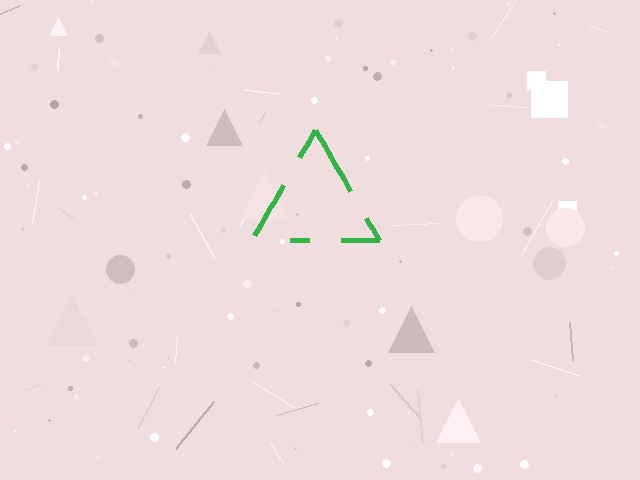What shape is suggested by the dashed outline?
The dashed outline suggests a triangle.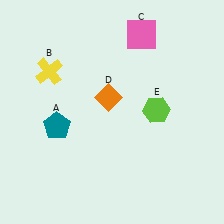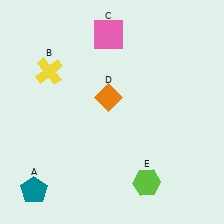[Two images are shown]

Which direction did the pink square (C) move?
The pink square (C) moved left.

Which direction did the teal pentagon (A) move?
The teal pentagon (A) moved down.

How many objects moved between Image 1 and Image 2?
3 objects moved between the two images.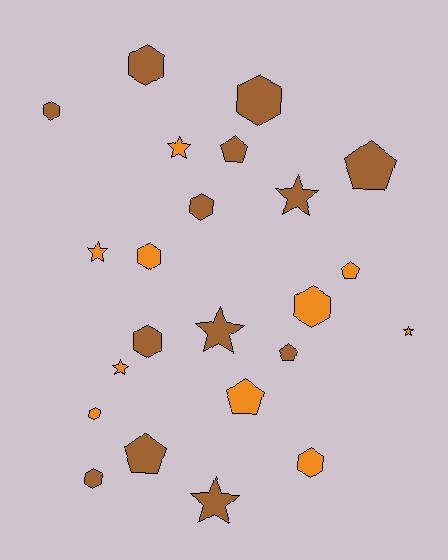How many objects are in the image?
There are 23 objects.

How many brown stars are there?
There are 3 brown stars.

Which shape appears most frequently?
Hexagon, with 10 objects.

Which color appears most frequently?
Brown, with 13 objects.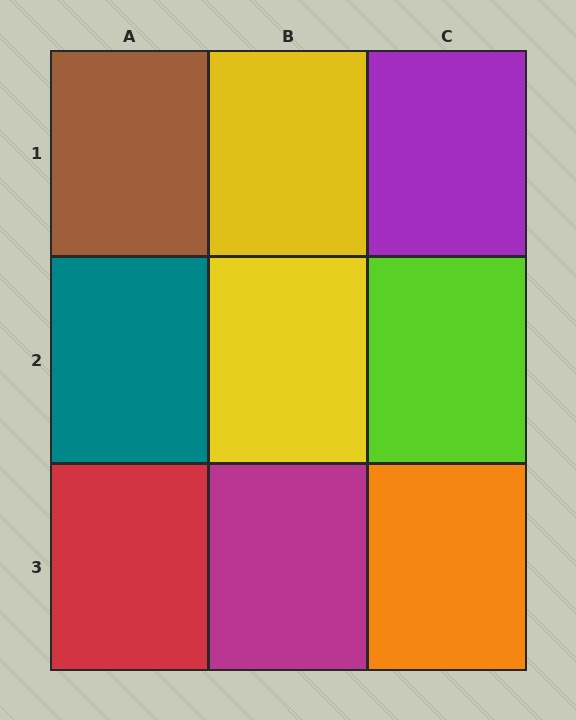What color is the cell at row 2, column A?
Teal.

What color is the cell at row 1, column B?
Yellow.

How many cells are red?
1 cell is red.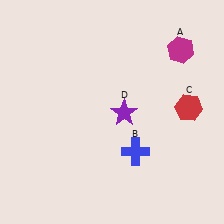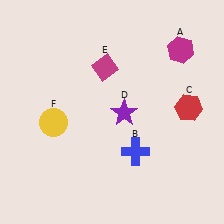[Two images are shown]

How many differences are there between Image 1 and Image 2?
There are 2 differences between the two images.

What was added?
A magenta diamond (E), a yellow circle (F) were added in Image 2.